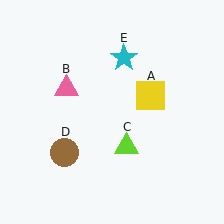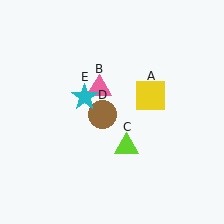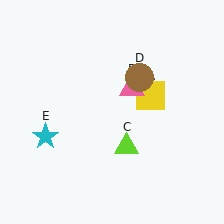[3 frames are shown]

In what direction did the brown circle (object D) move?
The brown circle (object D) moved up and to the right.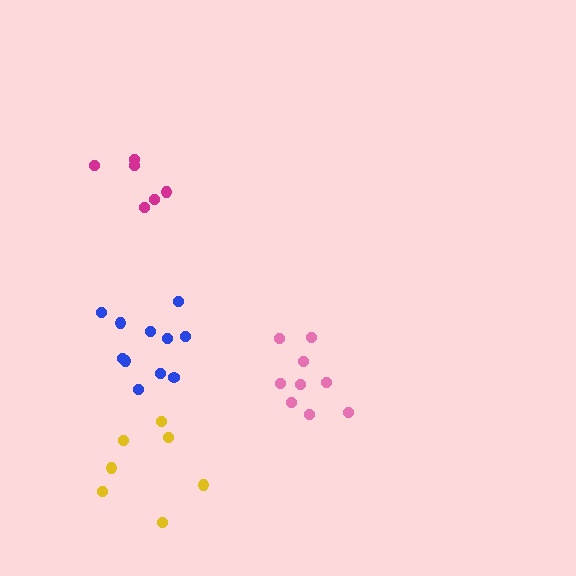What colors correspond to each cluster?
The clusters are colored: pink, magenta, blue, yellow.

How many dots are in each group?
Group 1: 9 dots, Group 2: 6 dots, Group 3: 11 dots, Group 4: 7 dots (33 total).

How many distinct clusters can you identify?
There are 4 distinct clusters.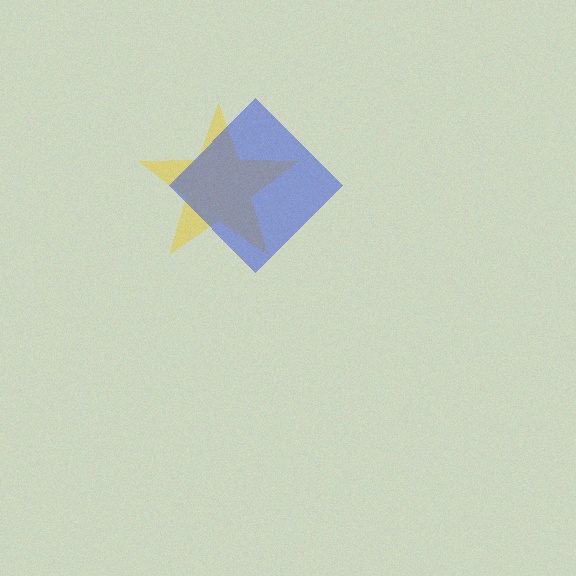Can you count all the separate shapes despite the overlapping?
Yes, there are 2 separate shapes.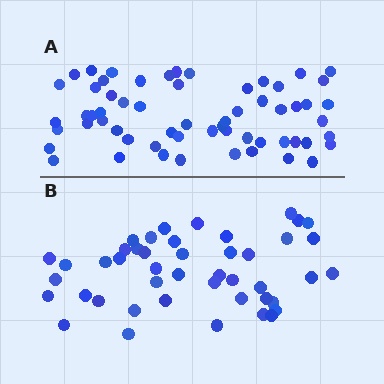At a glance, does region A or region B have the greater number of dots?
Region A (the top region) has more dots.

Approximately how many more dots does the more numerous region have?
Region A has approximately 15 more dots than region B.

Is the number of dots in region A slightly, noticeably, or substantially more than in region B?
Region A has noticeably more, but not dramatically so. The ratio is roughly 1.3 to 1.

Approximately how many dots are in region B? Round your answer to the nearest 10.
About 40 dots. (The exact count is 45, which rounds to 40.)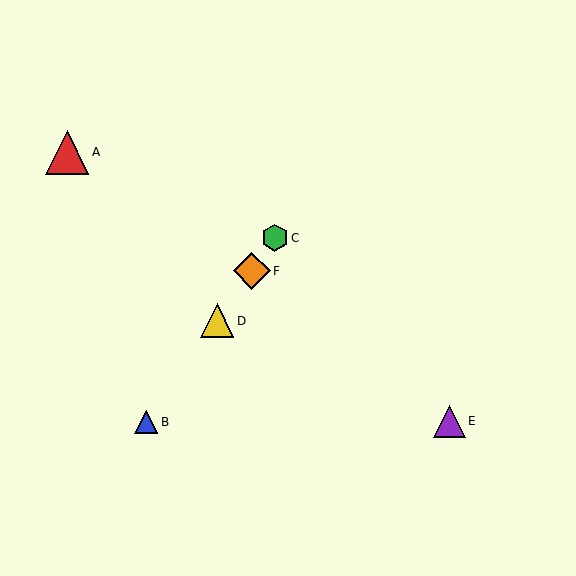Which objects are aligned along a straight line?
Objects B, C, D, F are aligned along a straight line.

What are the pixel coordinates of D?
Object D is at (217, 321).